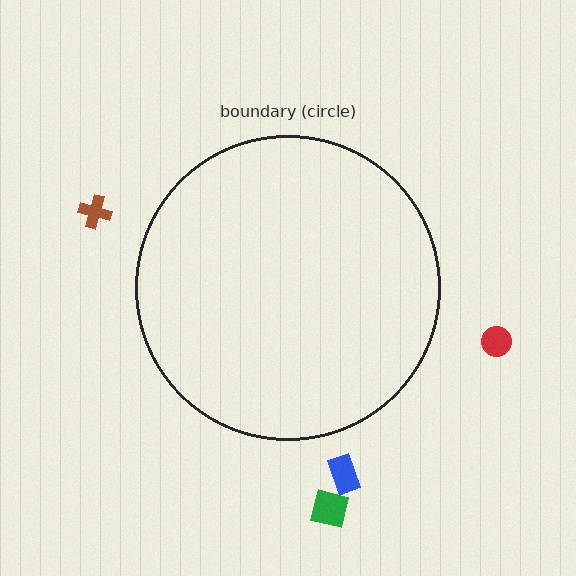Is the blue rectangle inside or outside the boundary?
Outside.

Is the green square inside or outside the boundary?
Outside.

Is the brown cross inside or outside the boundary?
Outside.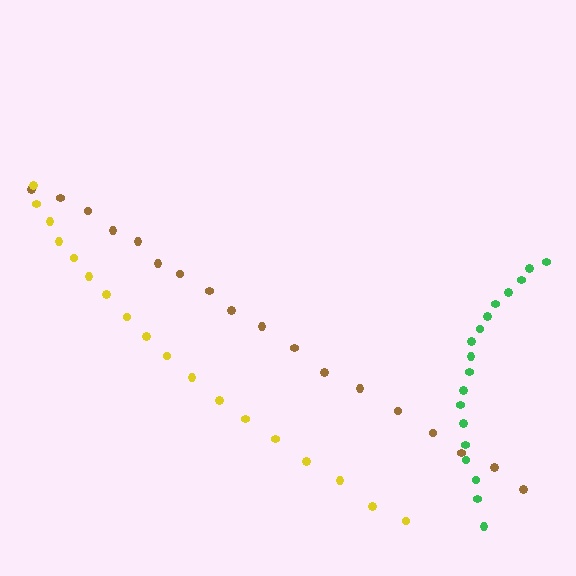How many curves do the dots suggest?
There are 3 distinct paths.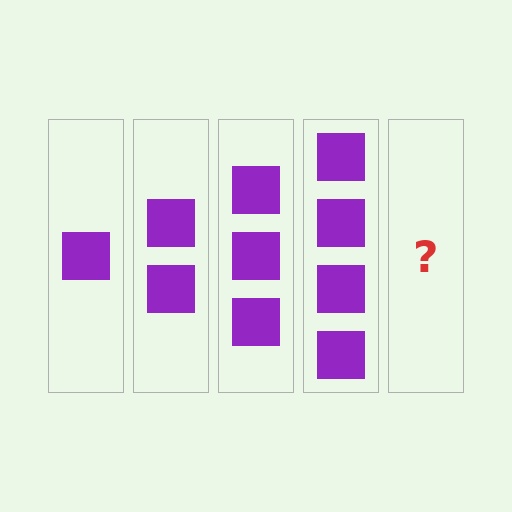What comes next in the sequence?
The next element should be 5 squares.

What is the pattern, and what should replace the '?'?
The pattern is that each step adds one more square. The '?' should be 5 squares.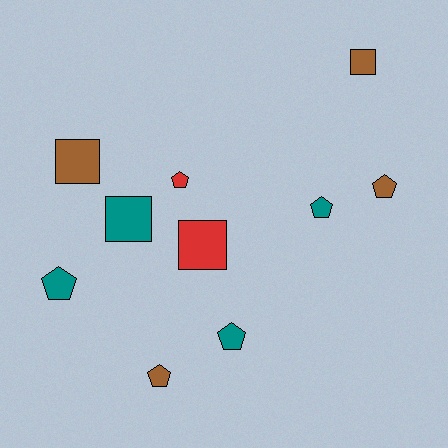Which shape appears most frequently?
Pentagon, with 6 objects.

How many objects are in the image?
There are 10 objects.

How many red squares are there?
There is 1 red square.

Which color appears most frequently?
Brown, with 4 objects.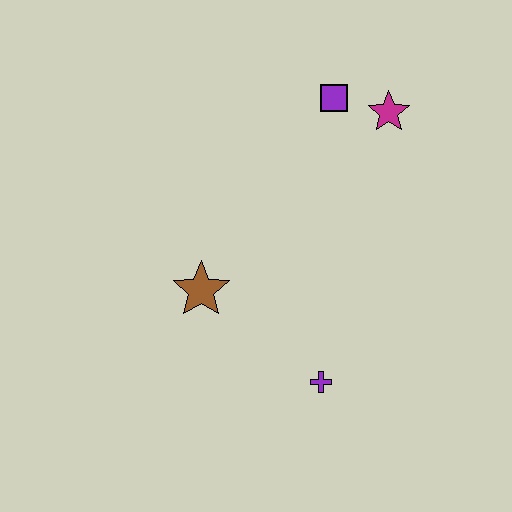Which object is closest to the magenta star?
The purple square is closest to the magenta star.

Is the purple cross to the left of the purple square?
Yes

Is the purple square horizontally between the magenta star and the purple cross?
Yes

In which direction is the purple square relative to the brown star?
The purple square is above the brown star.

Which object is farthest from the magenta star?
The purple cross is farthest from the magenta star.